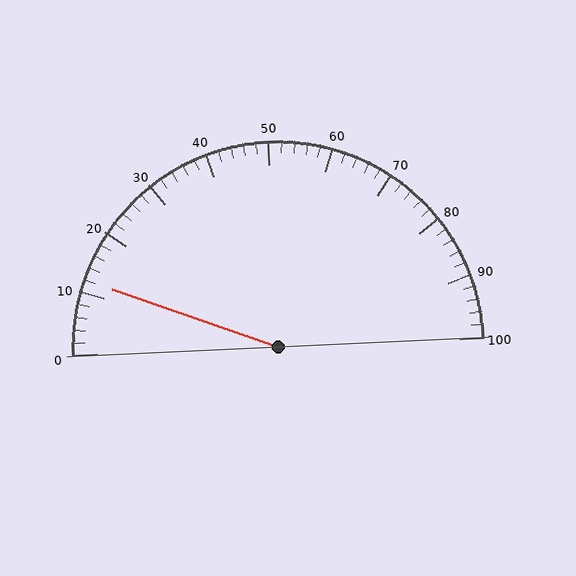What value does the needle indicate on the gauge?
The needle indicates approximately 12.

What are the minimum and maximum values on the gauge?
The gauge ranges from 0 to 100.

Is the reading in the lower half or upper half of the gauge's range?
The reading is in the lower half of the range (0 to 100).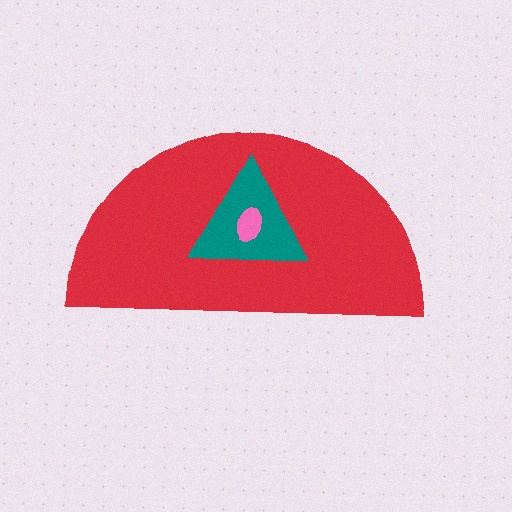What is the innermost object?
The pink ellipse.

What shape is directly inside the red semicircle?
The teal triangle.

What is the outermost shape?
The red semicircle.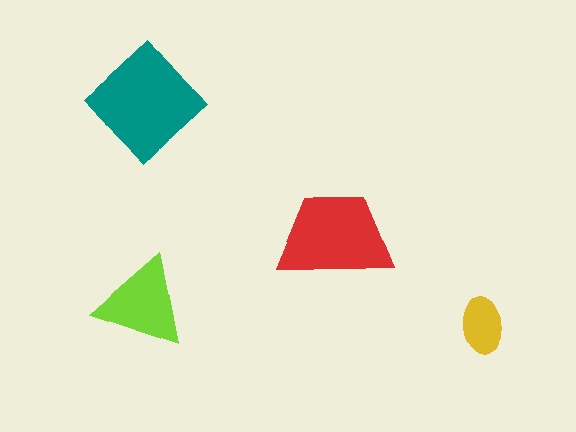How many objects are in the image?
There are 4 objects in the image.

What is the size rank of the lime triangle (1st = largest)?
3rd.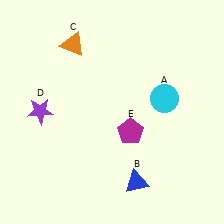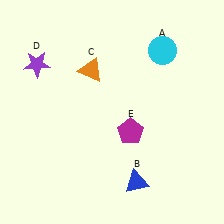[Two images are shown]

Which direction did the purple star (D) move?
The purple star (D) moved up.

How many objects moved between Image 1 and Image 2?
3 objects moved between the two images.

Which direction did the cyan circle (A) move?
The cyan circle (A) moved up.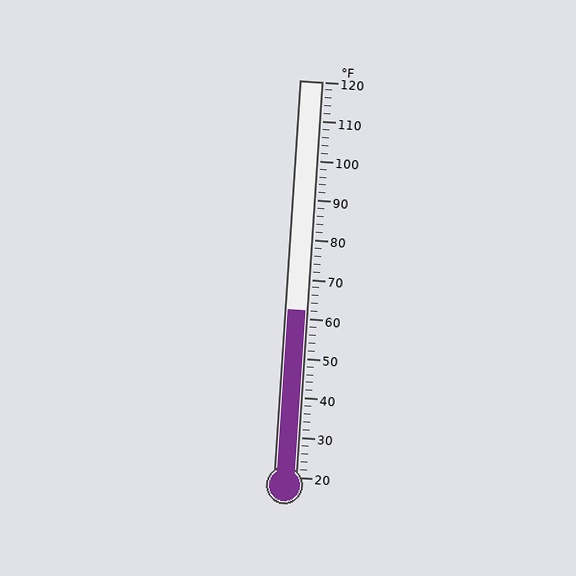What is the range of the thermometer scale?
The thermometer scale ranges from 20°F to 120°F.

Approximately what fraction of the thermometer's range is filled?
The thermometer is filled to approximately 40% of its range.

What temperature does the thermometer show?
The thermometer shows approximately 62°F.